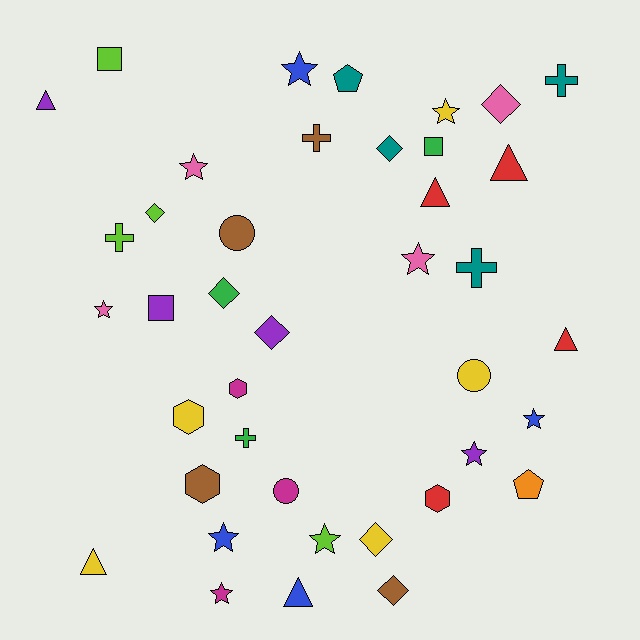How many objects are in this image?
There are 40 objects.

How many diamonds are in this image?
There are 7 diamonds.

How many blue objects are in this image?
There are 4 blue objects.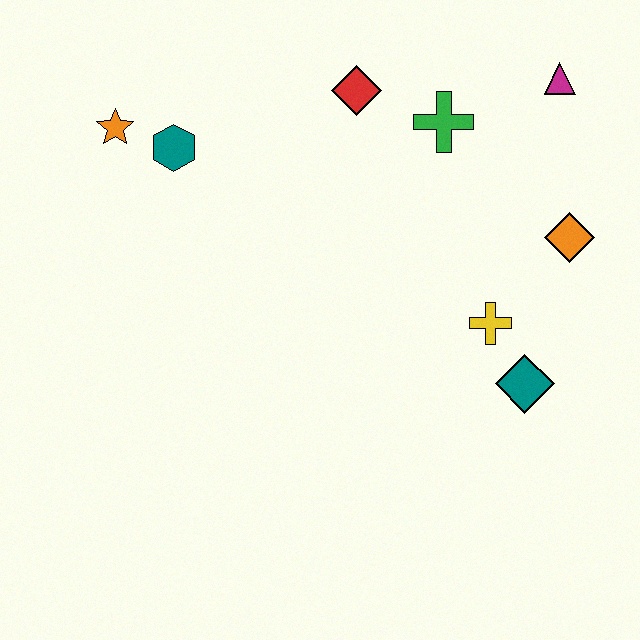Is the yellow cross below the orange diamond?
Yes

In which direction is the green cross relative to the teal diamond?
The green cross is above the teal diamond.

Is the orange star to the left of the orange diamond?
Yes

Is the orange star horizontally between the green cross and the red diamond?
No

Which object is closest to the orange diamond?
The yellow cross is closest to the orange diamond.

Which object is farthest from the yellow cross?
The orange star is farthest from the yellow cross.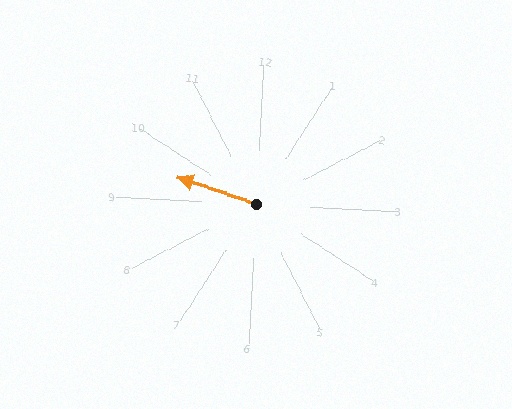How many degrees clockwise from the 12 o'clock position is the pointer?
Approximately 286 degrees.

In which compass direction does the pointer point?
West.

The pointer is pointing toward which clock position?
Roughly 10 o'clock.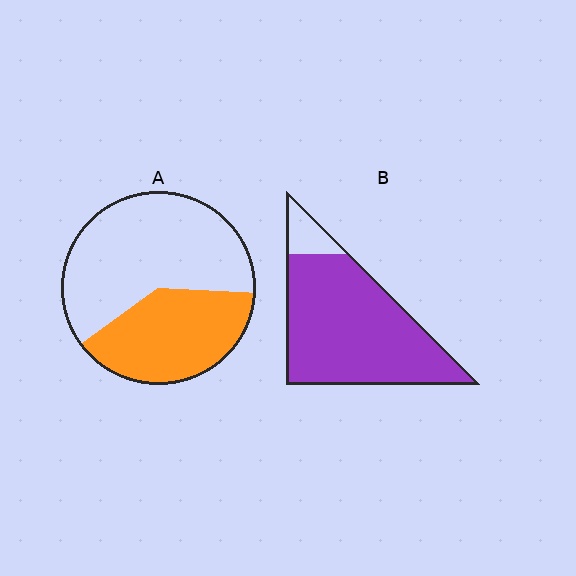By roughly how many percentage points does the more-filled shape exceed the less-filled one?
By roughly 50 percentage points (B over A).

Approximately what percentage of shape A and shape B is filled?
A is approximately 40% and B is approximately 90%.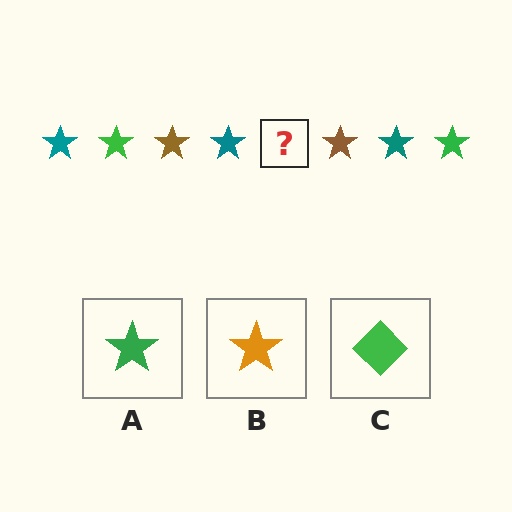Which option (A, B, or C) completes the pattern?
A.